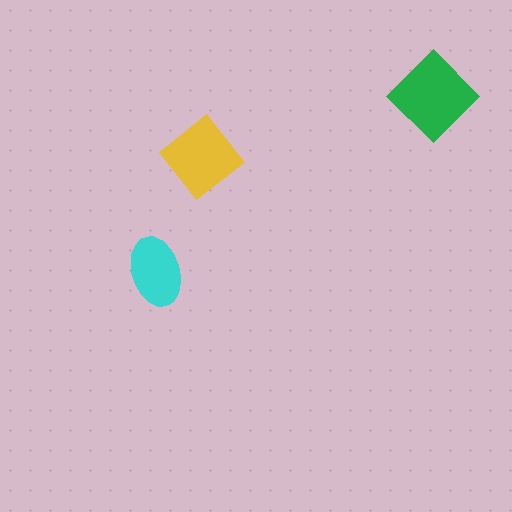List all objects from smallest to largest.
The cyan ellipse, the yellow diamond, the green diamond.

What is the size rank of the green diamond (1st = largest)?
1st.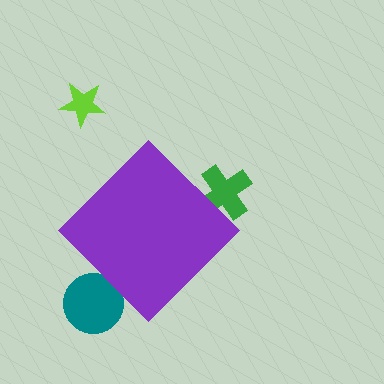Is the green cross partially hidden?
Yes, the green cross is partially hidden behind the purple diamond.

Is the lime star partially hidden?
No, the lime star is fully visible.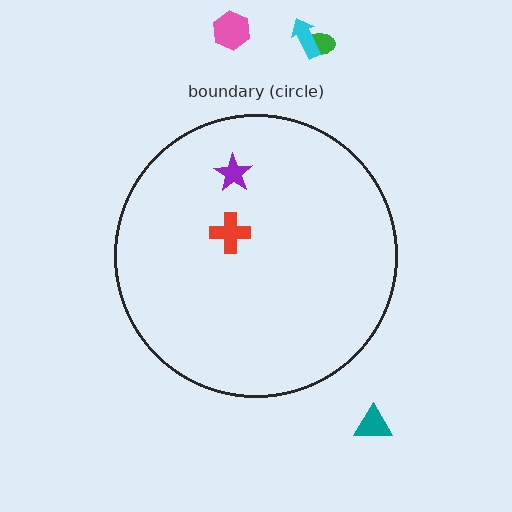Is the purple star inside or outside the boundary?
Inside.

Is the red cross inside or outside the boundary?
Inside.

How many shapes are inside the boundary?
2 inside, 4 outside.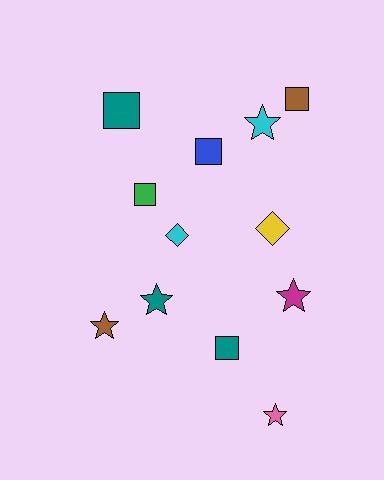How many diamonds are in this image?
There are 2 diamonds.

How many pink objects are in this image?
There is 1 pink object.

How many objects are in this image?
There are 12 objects.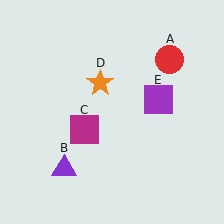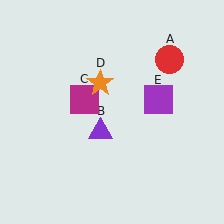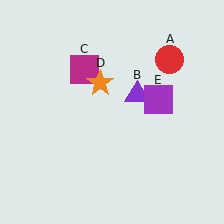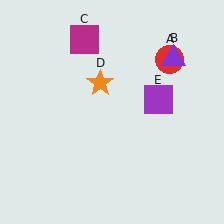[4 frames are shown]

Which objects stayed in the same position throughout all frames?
Red circle (object A) and orange star (object D) and purple square (object E) remained stationary.